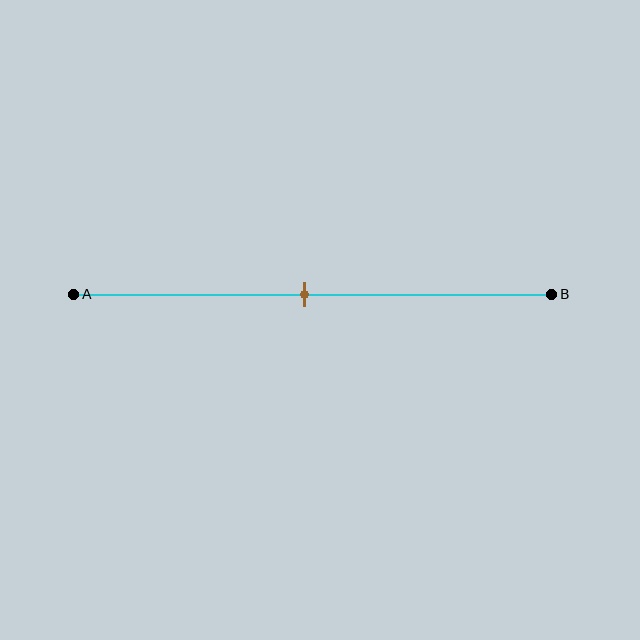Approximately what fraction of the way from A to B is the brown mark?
The brown mark is approximately 50% of the way from A to B.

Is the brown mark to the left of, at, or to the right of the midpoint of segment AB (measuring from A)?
The brown mark is approximately at the midpoint of segment AB.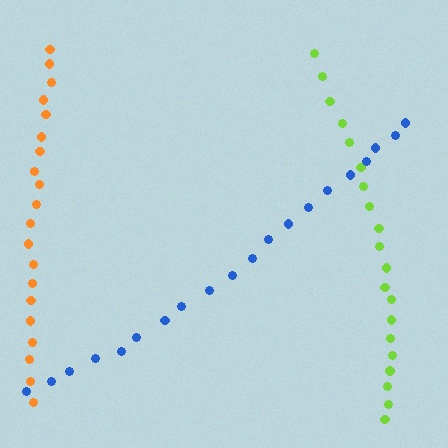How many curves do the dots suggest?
There are 3 distinct paths.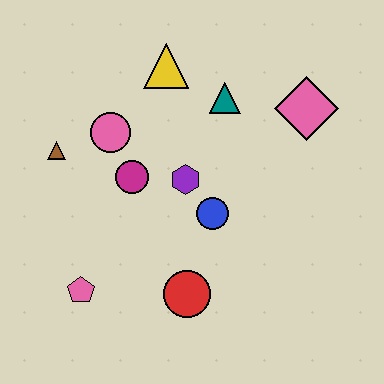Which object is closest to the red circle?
The blue circle is closest to the red circle.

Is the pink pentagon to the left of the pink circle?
Yes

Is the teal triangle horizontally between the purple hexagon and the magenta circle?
No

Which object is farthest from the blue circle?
The brown triangle is farthest from the blue circle.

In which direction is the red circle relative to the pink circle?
The red circle is below the pink circle.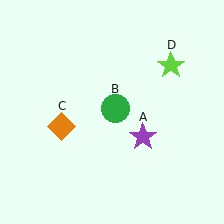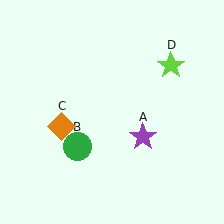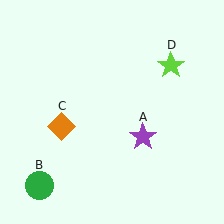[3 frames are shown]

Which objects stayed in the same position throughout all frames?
Purple star (object A) and orange diamond (object C) and lime star (object D) remained stationary.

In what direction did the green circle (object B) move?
The green circle (object B) moved down and to the left.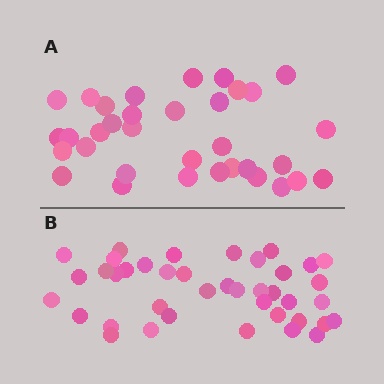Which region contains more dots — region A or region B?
Region B (the bottom region) has more dots.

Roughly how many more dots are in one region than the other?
Region B has about 6 more dots than region A.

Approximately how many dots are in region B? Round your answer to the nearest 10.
About 40 dots.